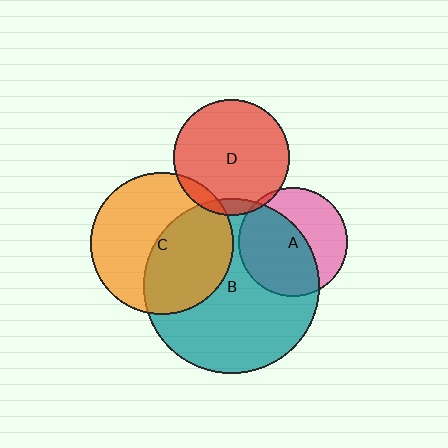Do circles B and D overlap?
Yes.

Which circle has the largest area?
Circle B (teal).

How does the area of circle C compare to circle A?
Approximately 1.7 times.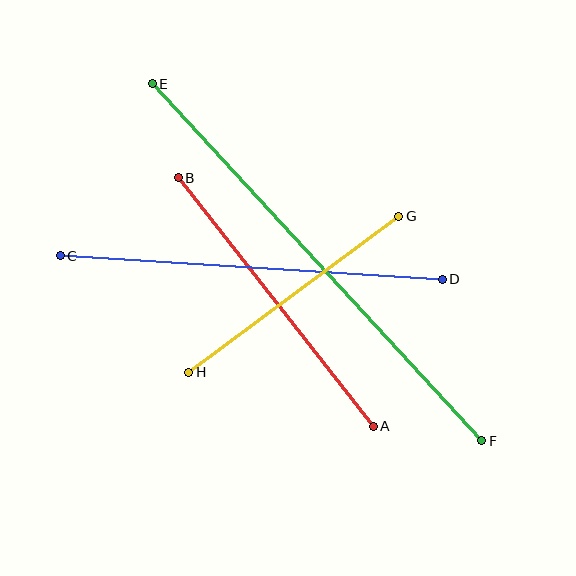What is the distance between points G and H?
The distance is approximately 261 pixels.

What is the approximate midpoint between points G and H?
The midpoint is at approximately (294, 294) pixels.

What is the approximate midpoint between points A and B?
The midpoint is at approximately (276, 302) pixels.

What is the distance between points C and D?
The distance is approximately 383 pixels.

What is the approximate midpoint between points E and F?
The midpoint is at approximately (317, 262) pixels.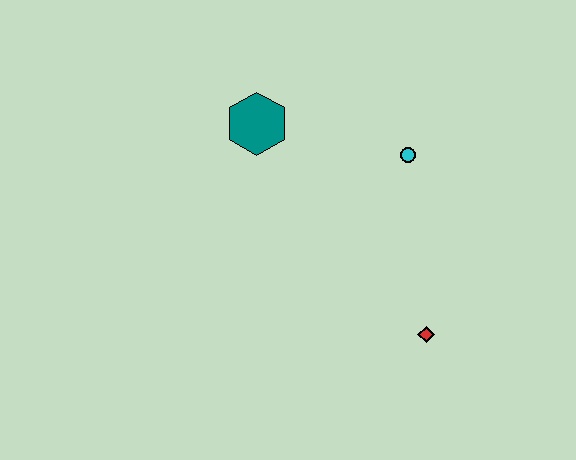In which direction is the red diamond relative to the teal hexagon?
The red diamond is below the teal hexagon.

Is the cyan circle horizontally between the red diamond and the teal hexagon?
Yes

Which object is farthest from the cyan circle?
The red diamond is farthest from the cyan circle.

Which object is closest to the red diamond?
The cyan circle is closest to the red diamond.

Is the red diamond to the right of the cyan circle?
Yes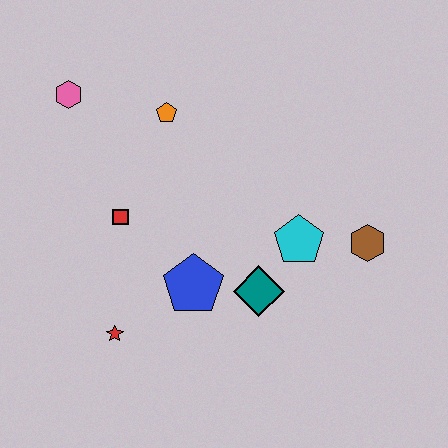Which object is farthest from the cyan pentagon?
The pink hexagon is farthest from the cyan pentagon.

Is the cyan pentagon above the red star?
Yes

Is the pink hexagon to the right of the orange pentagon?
No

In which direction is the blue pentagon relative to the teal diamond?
The blue pentagon is to the left of the teal diamond.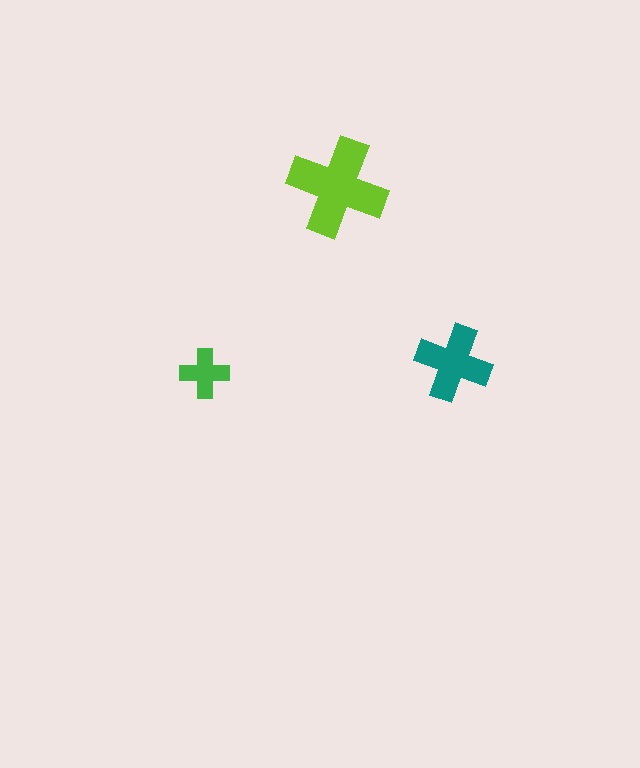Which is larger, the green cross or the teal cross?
The teal one.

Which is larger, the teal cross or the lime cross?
The lime one.